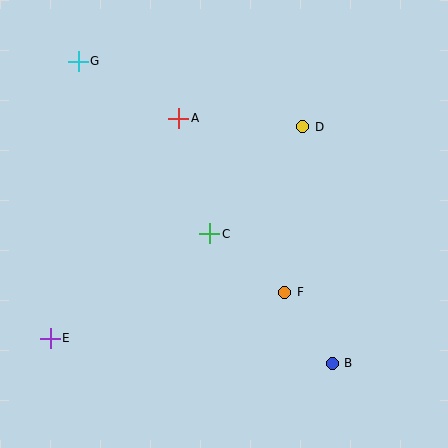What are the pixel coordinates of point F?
Point F is at (285, 292).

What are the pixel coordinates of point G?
Point G is at (78, 61).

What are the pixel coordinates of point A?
Point A is at (179, 118).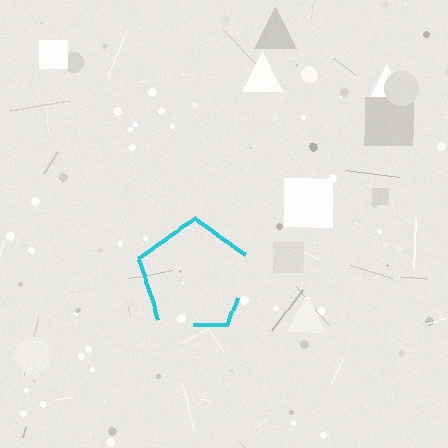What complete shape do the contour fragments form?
The contour fragments form a pentagon.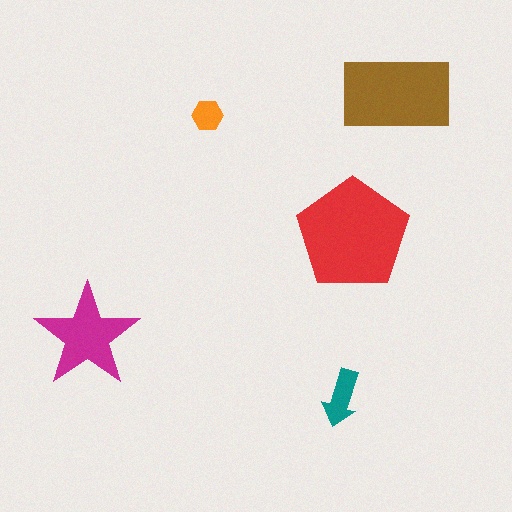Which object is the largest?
The red pentagon.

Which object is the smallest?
The orange hexagon.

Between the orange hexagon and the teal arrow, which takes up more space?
The teal arrow.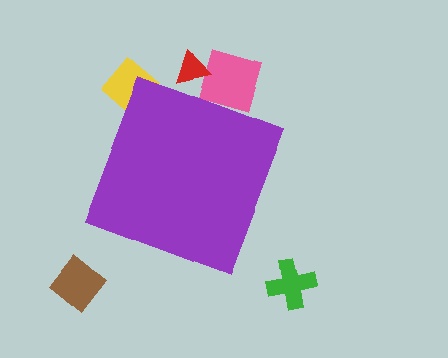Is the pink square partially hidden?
Yes, the pink square is partially hidden behind the purple diamond.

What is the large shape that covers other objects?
A purple diamond.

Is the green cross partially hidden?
No, the green cross is fully visible.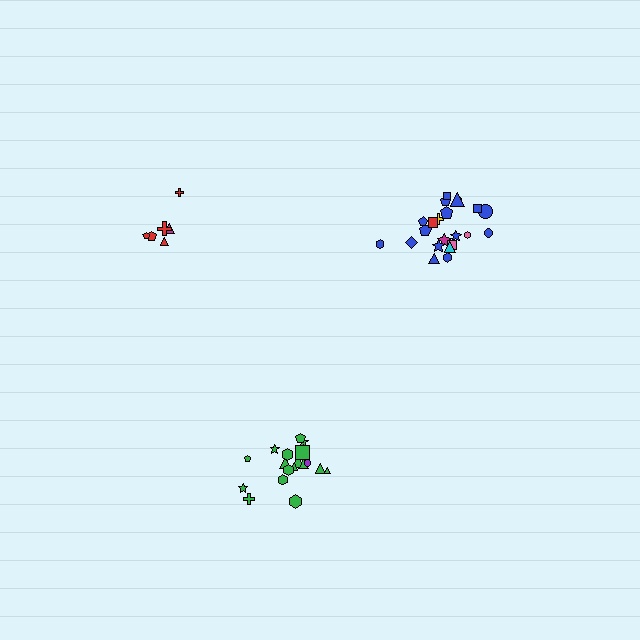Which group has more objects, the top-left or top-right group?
The top-right group.